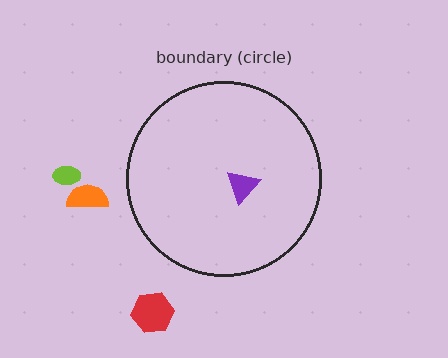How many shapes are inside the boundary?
1 inside, 3 outside.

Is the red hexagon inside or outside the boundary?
Outside.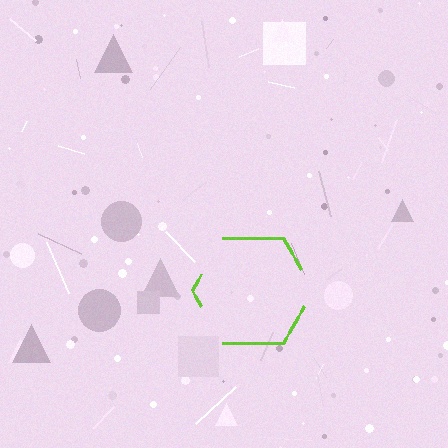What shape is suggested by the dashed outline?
The dashed outline suggests a hexagon.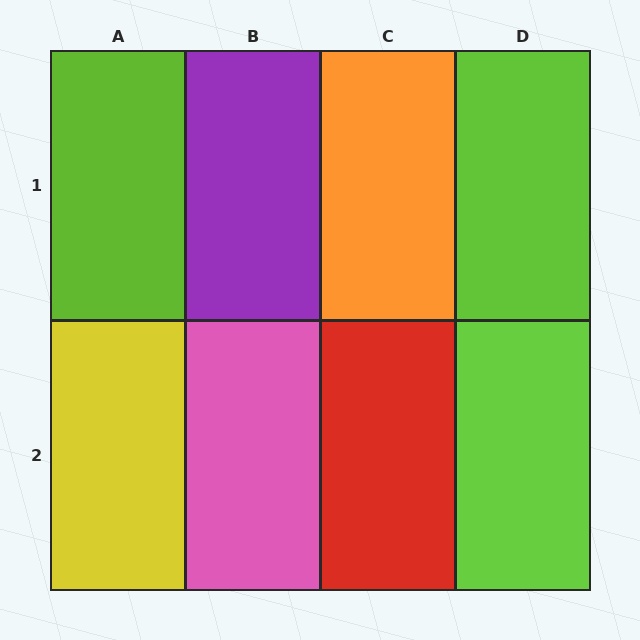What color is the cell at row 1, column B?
Purple.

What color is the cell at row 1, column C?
Orange.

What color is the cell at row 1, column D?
Lime.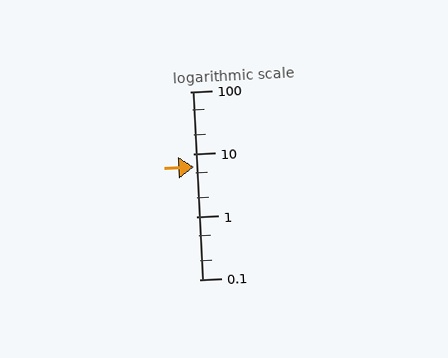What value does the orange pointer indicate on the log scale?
The pointer indicates approximately 6.2.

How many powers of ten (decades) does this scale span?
The scale spans 3 decades, from 0.1 to 100.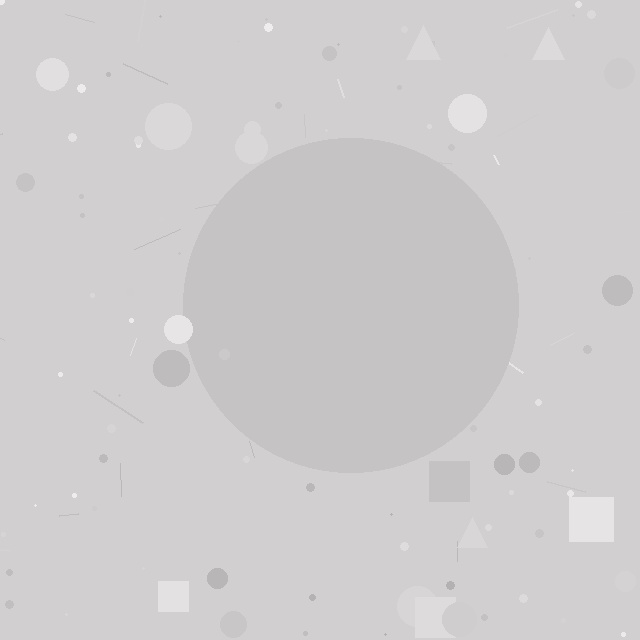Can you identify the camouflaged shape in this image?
The camouflaged shape is a circle.